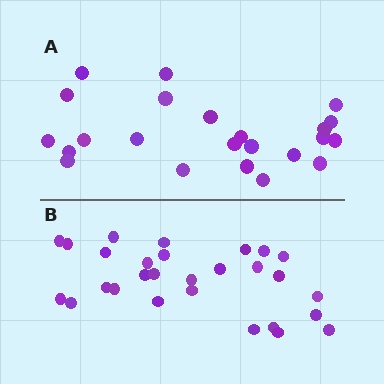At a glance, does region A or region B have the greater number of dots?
Region B (the bottom region) has more dots.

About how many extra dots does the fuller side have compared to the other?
Region B has about 5 more dots than region A.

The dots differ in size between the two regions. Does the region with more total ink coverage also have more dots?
No. Region A has more total ink coverage because its dots are larger, but region B actually contains more individual dots. Total area can be misleading — the number of items is what matters here.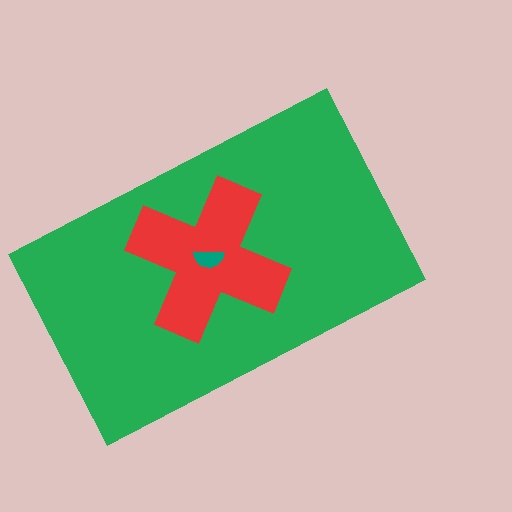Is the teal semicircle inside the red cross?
Yes.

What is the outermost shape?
The green rectangle.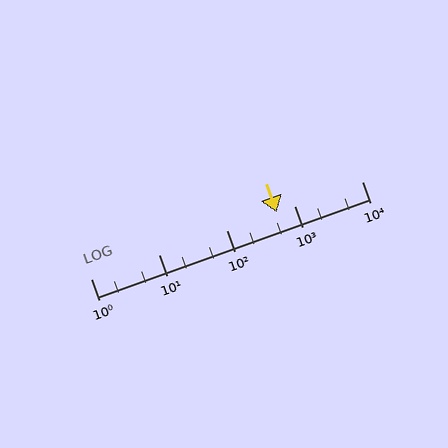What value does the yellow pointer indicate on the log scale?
The pointer indicates approximately 550.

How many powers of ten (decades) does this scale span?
The scale spans 4 decades, from 1 to 10000.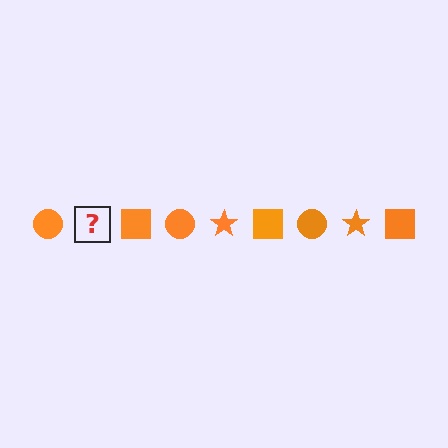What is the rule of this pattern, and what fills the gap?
The rule is that the pattern cycles through circle, star, square shapes in orange. The gap should be filled with an orange star.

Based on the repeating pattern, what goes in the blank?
The blank should be an orange star.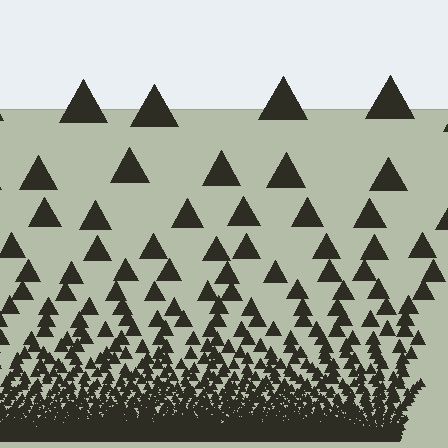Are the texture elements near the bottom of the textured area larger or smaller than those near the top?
Smaller. The gradient is inverted — elements near the bottom are smaller and denser.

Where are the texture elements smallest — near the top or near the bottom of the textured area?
Near the bottom.